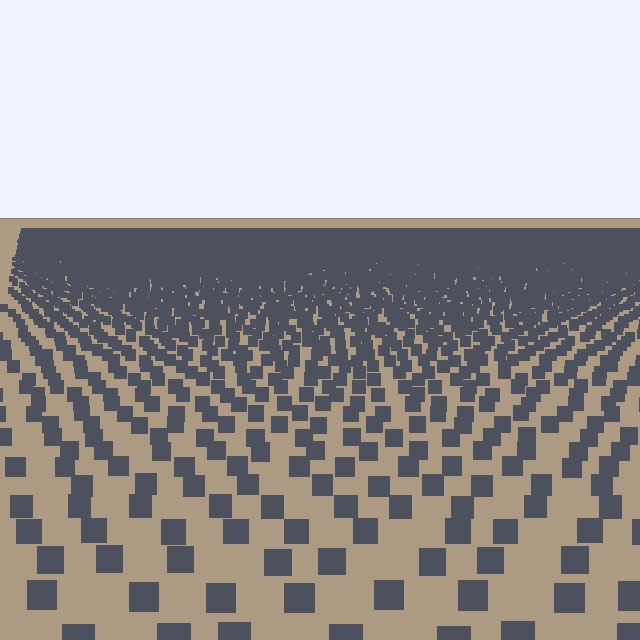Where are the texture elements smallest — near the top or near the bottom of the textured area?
Near the top.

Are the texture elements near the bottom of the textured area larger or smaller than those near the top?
Larger. Near the bottom, elements are closer to the viewer and appear at a bigger on-screen size.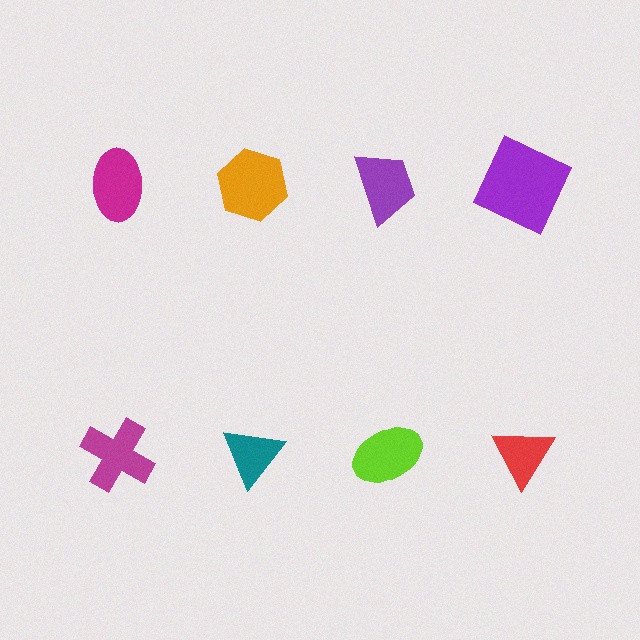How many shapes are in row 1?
4 shapes.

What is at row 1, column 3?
A purple trapezoid.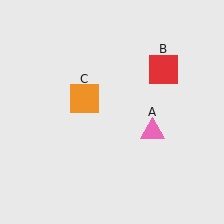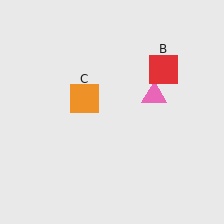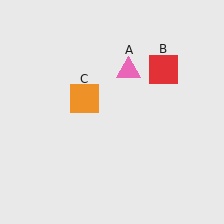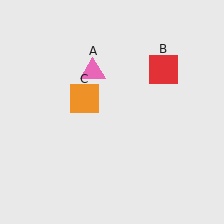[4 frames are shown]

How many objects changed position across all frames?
1 object changed position: pink triangle (object A).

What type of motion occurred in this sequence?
The pink triangle (object A) rotated counterclockwise around the center of the scene.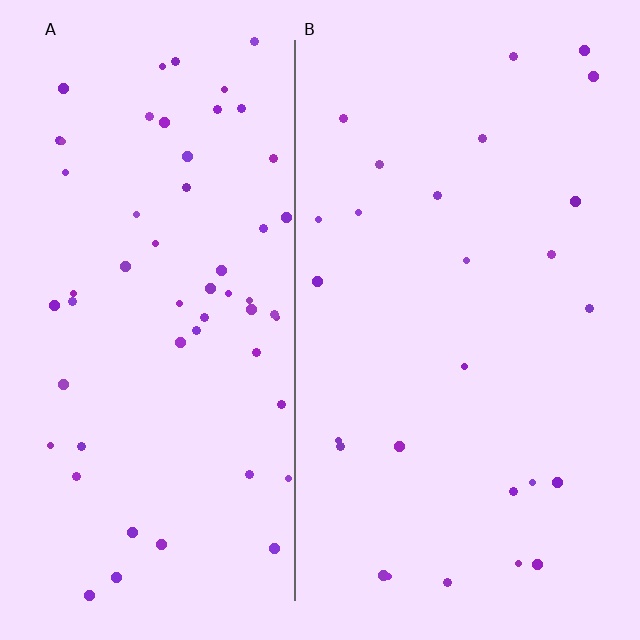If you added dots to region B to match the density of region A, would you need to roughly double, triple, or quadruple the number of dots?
Approximately double.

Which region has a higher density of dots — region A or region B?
A (the left).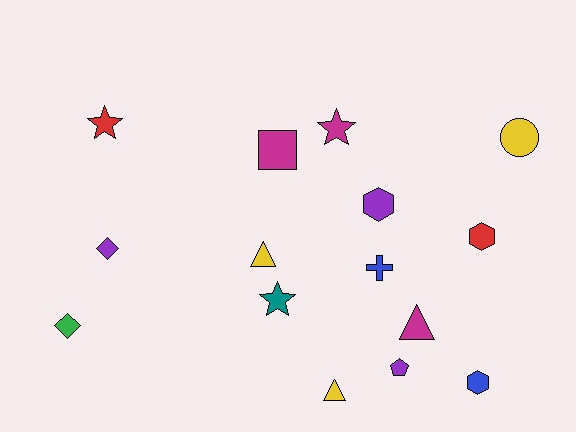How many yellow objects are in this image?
There are 3 yellow objects.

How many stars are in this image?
There are 3 stars.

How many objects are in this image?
There are 15 objects.